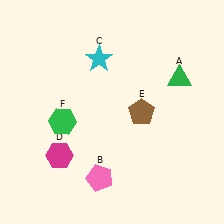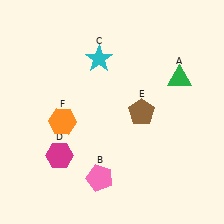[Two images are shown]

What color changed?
The hexagon (F) changed from green in Image 1 to orange in Image 2.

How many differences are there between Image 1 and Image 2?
There is 1 difference between the two images.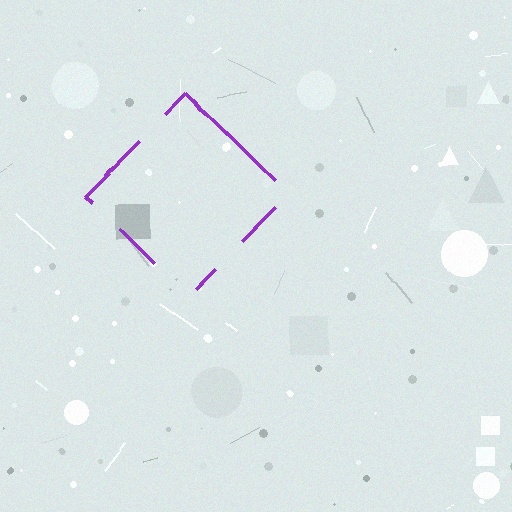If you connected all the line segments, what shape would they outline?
They would outline a diamond.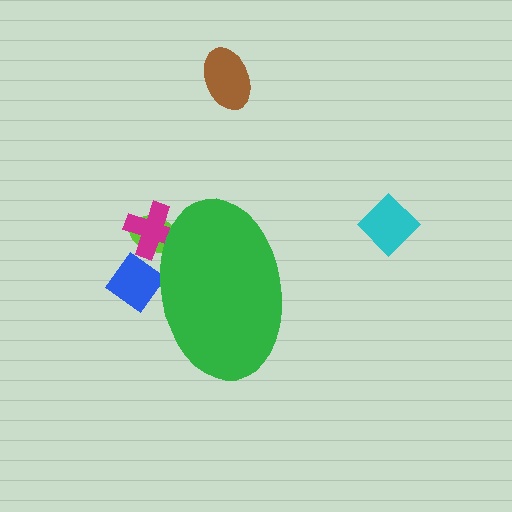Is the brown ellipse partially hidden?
No, the brown ellipse is fully visible.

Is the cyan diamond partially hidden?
No, the cyan diamond is fully visible.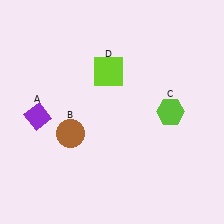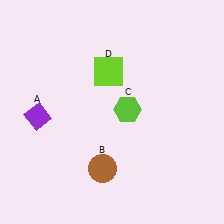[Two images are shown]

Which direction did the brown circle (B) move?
The brown circle (B) moved down.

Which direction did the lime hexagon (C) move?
The lime hexagon (C) moved left.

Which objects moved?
The objects that moved are: the brown circle (B), the lime hexagon (C).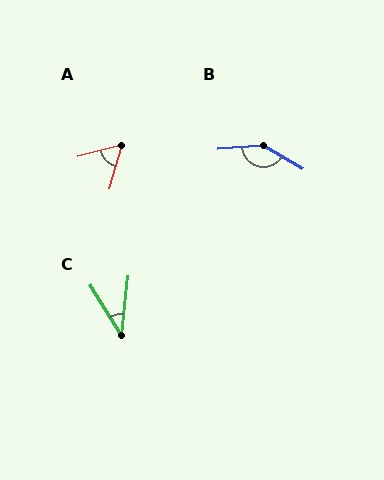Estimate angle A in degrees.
Approximately 59 degrees.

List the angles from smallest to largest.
C (39°), A (59°), B (145°).